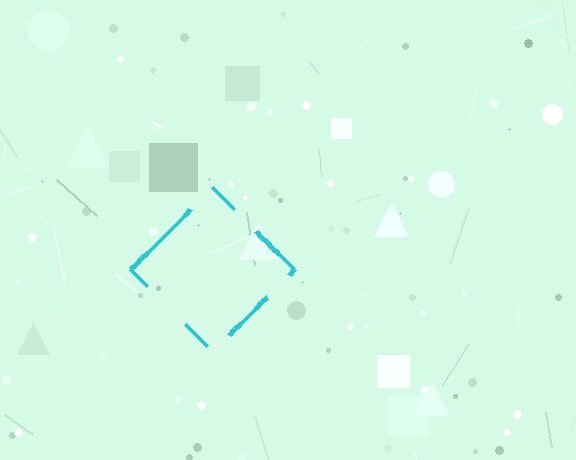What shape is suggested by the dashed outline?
The dashed outline suggests a diamond.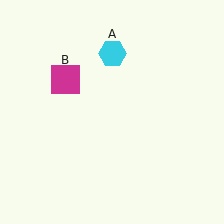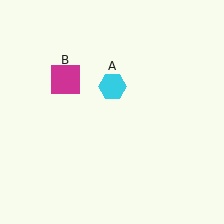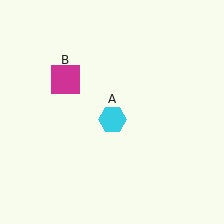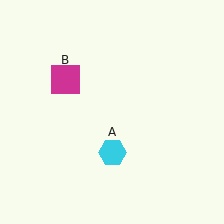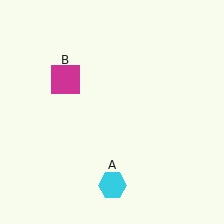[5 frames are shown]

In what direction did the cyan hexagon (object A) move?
The cyan hexagon (object A) moved down.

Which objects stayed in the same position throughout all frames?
Magenta square (object B) remained stationary.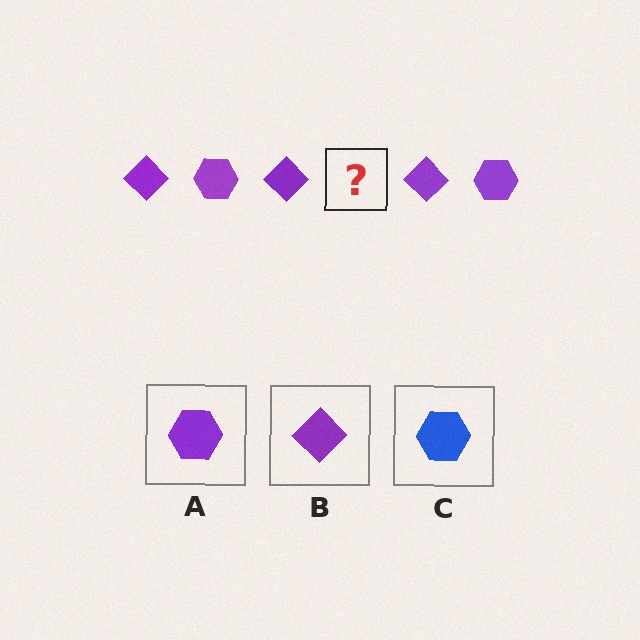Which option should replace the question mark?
Option A.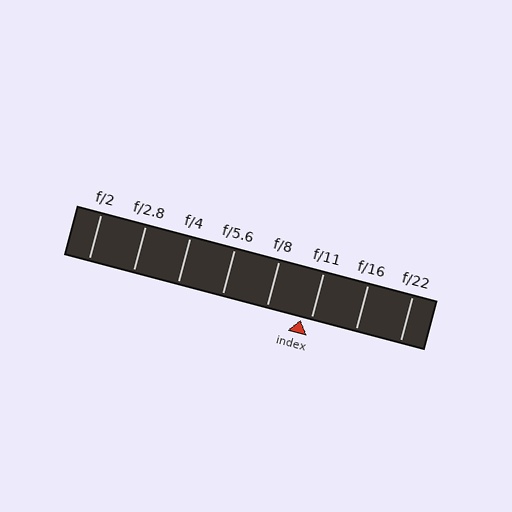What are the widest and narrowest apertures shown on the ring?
The widest aperture shown is f/2 and the narrowest is f/22.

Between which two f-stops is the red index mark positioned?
The index mark is between f/8 and f/11.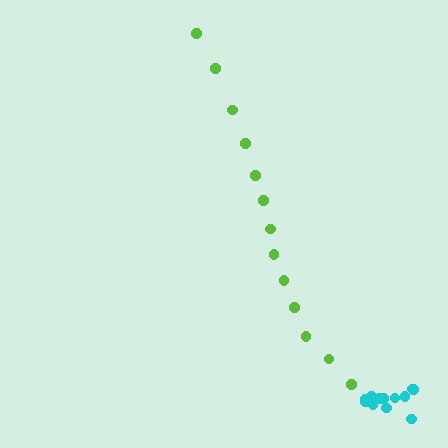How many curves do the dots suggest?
There are 2 distinct paths.